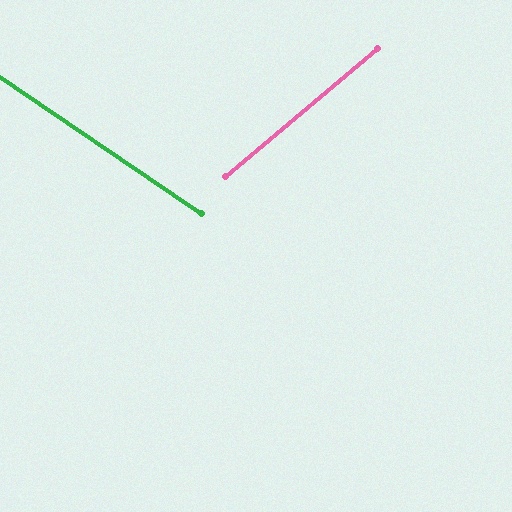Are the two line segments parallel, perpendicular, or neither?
Neither parallel nor perpendicular — they differ by about 74°.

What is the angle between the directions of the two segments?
Approximately 74 degrees.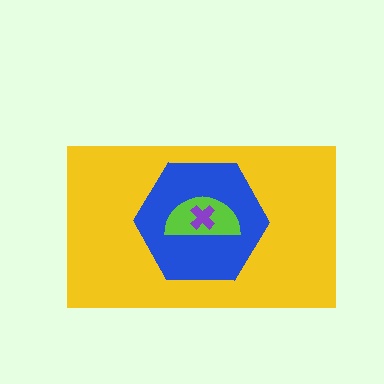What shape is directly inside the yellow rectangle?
The blue hexagon.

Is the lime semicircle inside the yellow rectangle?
Yes.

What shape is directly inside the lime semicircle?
The purple cross.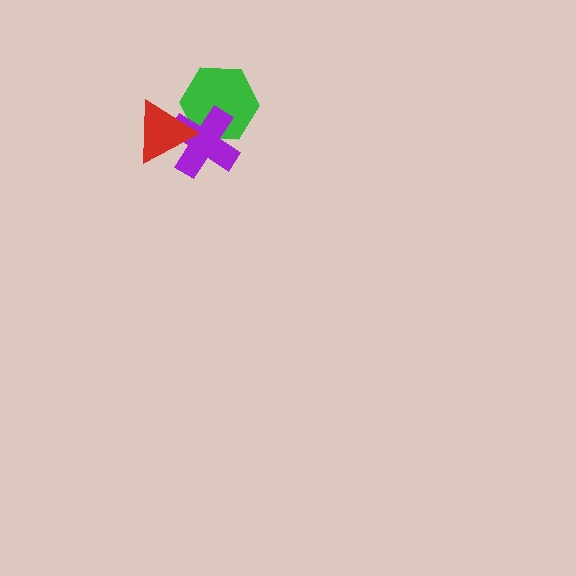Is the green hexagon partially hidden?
Yes, it is partially covered by another shape.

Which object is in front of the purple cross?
The red triangle is in front of the purple cross.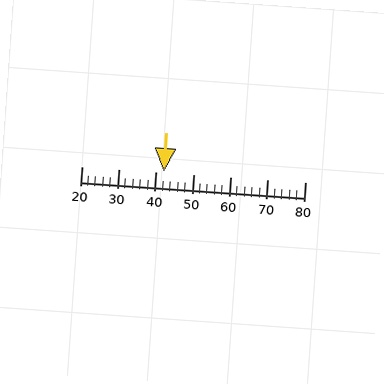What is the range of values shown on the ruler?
The ruler shows values from 20 to 80.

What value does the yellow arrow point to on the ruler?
The yellow arrow points to approximately 42.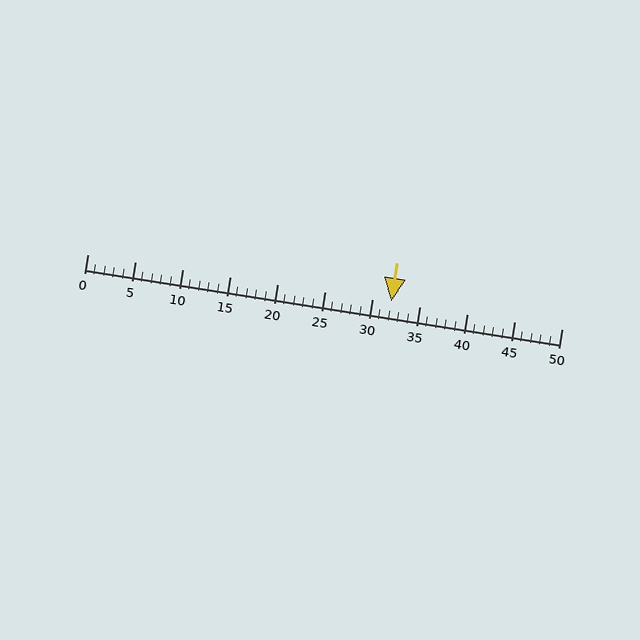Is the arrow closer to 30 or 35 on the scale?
The arrow is closer to 30.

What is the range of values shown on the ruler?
The ruler shows values from 0 to 50.